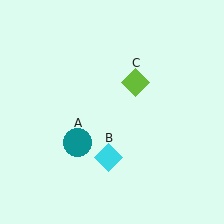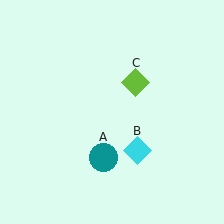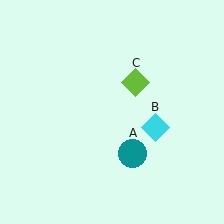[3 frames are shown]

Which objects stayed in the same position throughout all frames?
Lime diamond (object C) remained stationary.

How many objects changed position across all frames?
2 objects changed position: teal circle (object A), cyan diamond (object B).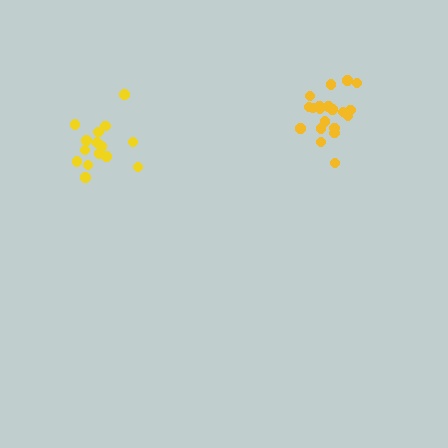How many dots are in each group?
Group 1: 20 dots, Group 2: 15 dots (35 total).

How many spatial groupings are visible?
There are 2 spatial groupings.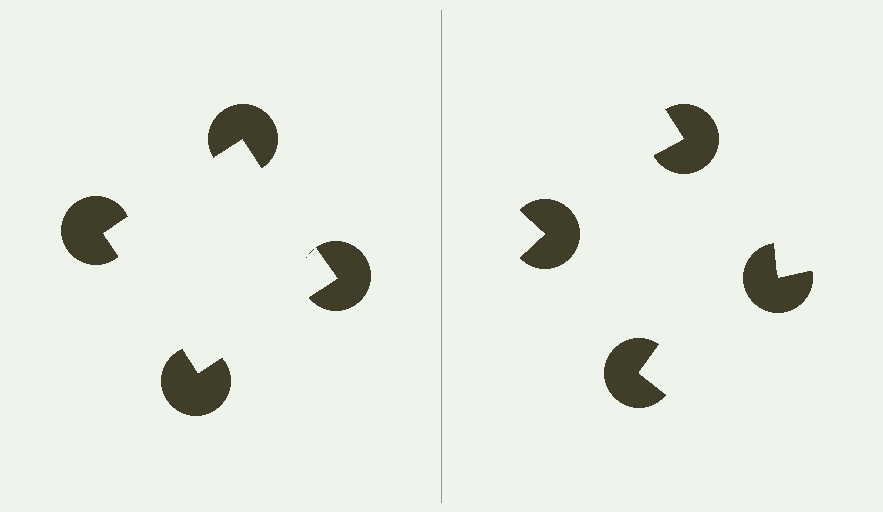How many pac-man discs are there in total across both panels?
8 — 4 on each side.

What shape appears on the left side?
An illusory square.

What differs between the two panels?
The pac-man discs are positioned identically on both sides; only the wedge orientations differ. On the left they align to a square; on the right they are misaligned.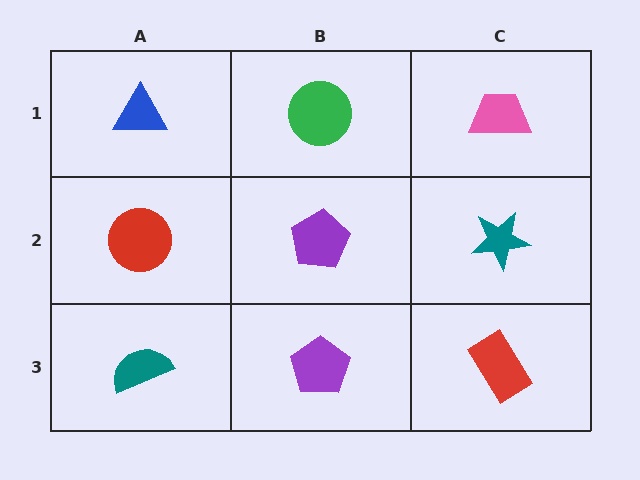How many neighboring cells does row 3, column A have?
2.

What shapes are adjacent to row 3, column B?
A purple pentagon (row 2, column B), a teal semicircle (row 3, column A), a red rectangle (row 3, column C).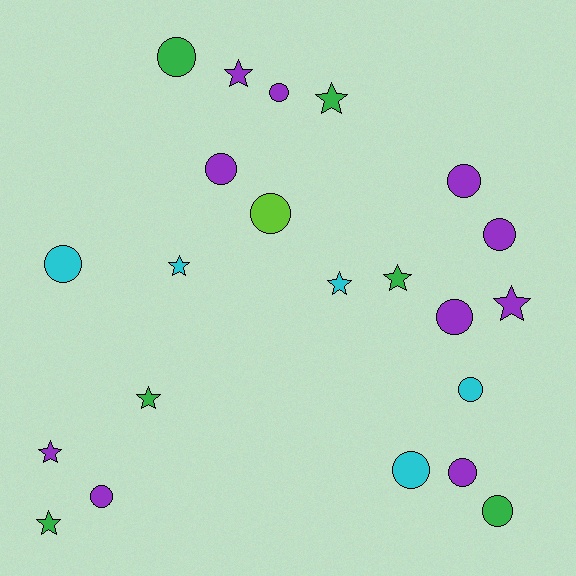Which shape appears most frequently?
Circle, with 13 objects.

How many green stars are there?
There are 4 green stars.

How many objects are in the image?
There are 22 objects.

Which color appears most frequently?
Purple, with 10 objects.